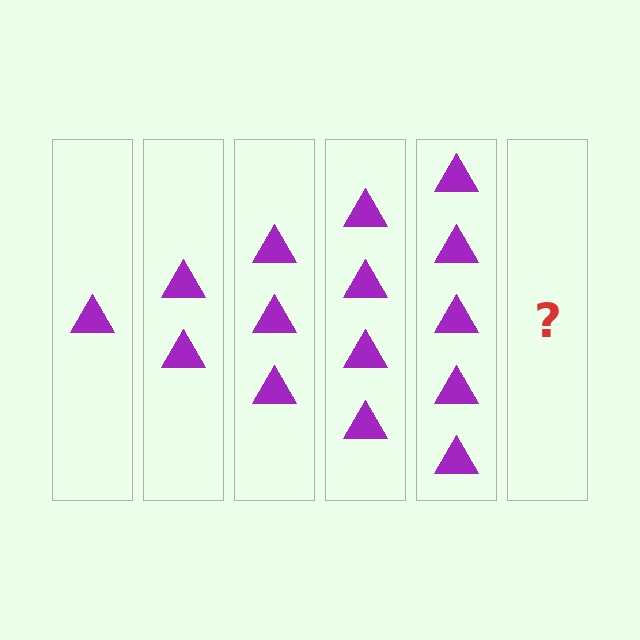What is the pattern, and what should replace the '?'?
The pattern is that each step adds one more triangle. The '?' should be 6 triangles.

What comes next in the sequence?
The next element should be 6 triangles.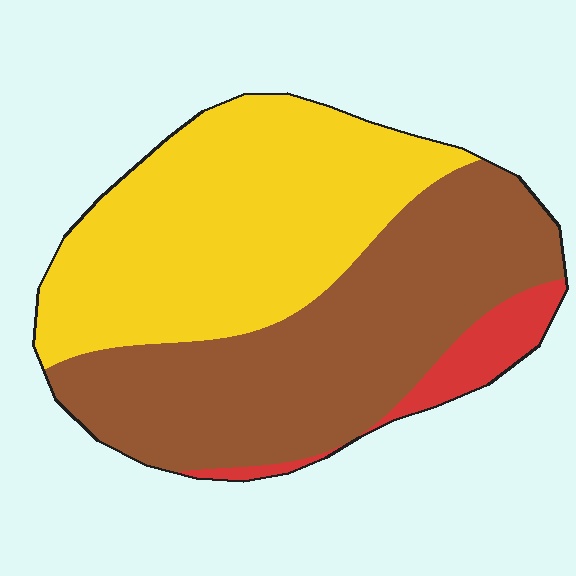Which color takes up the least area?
Red, at roughly 5%.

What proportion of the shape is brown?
Brown covers 47% of the shape.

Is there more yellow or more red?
Yellow.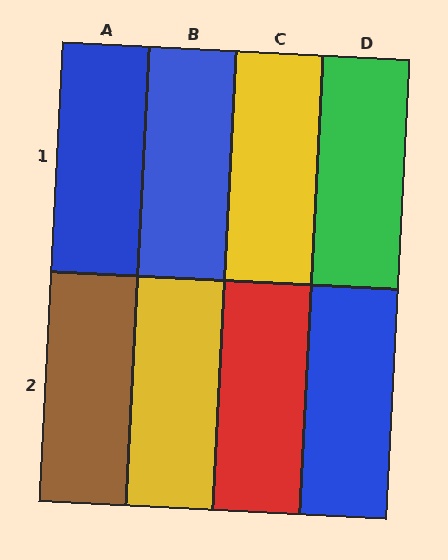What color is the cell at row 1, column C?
Yellow.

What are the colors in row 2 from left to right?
Brown, yellow, red, blue.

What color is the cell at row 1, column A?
Blue.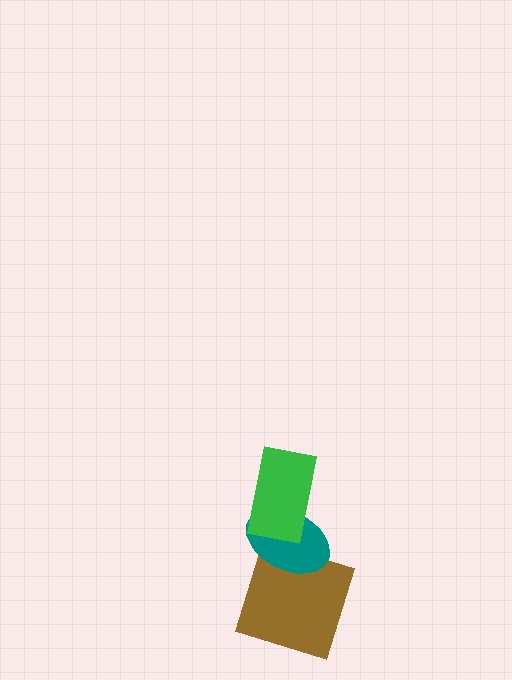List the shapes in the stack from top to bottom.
From top to bottom: the green rectangle, the teal ellipse, the brown square.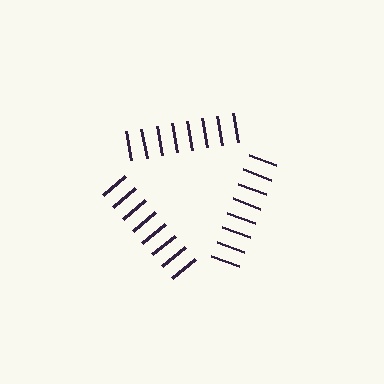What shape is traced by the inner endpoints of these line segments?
An illusory triangle — the line segments terminate on its edges but no continuous stroke is drawn.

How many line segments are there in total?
24 — 8 along each of the 3 edges.